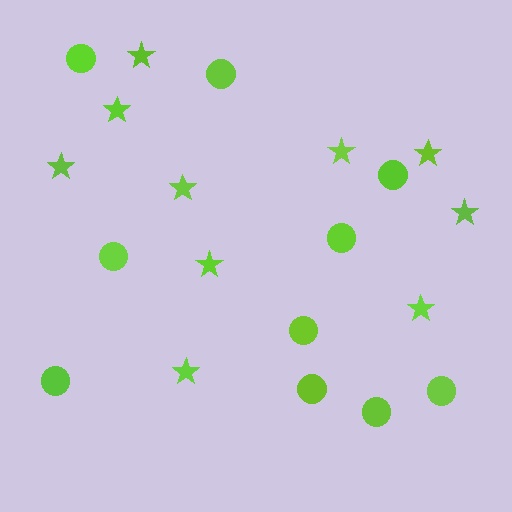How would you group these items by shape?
There are 2 groups: one group of circles (10) and one group of stars (10).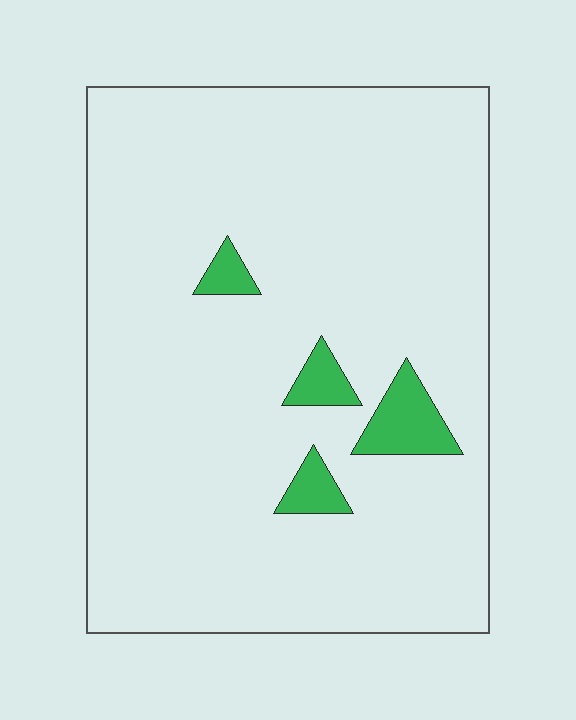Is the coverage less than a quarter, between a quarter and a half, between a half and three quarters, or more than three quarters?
Less than a quarter.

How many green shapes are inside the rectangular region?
4.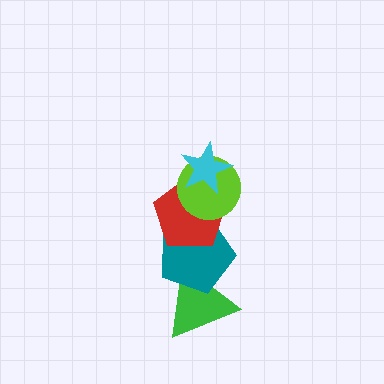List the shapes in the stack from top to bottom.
From top to bottom: the cyan star, the lime circle, the red pentagon, the teal pentagon, the green triangle.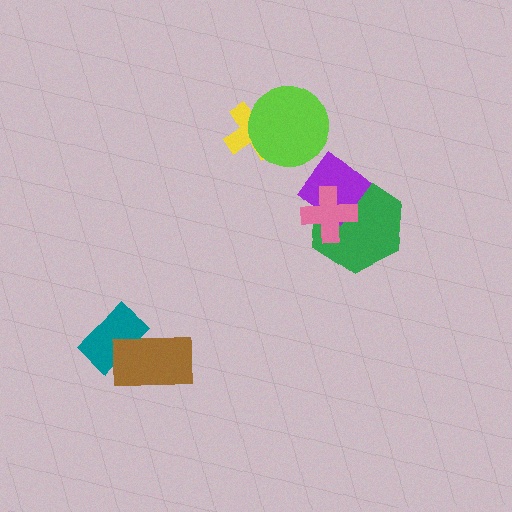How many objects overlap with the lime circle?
1 object overlaps with the lime circle.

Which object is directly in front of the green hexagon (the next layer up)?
The purple diamond is directly in front of the green hexagon.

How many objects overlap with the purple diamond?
2 objects overlap with the purple diamond.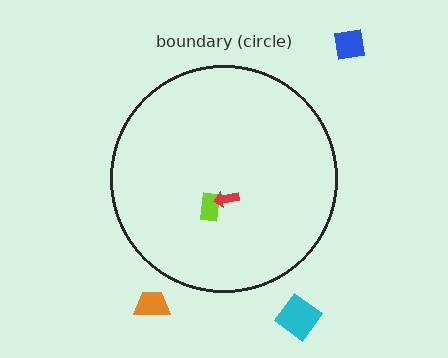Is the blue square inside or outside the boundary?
Outside.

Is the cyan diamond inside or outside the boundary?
Outside.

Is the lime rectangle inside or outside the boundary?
Inside.